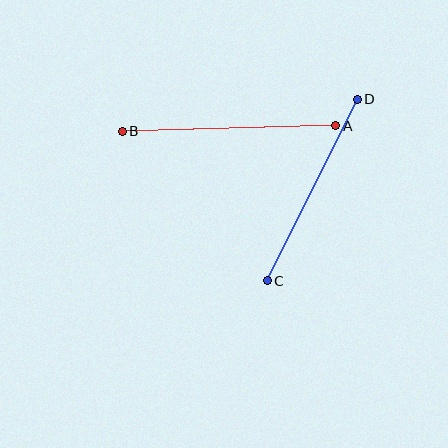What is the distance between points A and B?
The distance is approximately 213 pixels.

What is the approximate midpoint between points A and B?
The midpoint is at approximately (229, 128) pixels.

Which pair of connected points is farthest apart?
Points A and B are farthest apart.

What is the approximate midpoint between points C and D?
The midpoint is at approximately (312, 190) pixels.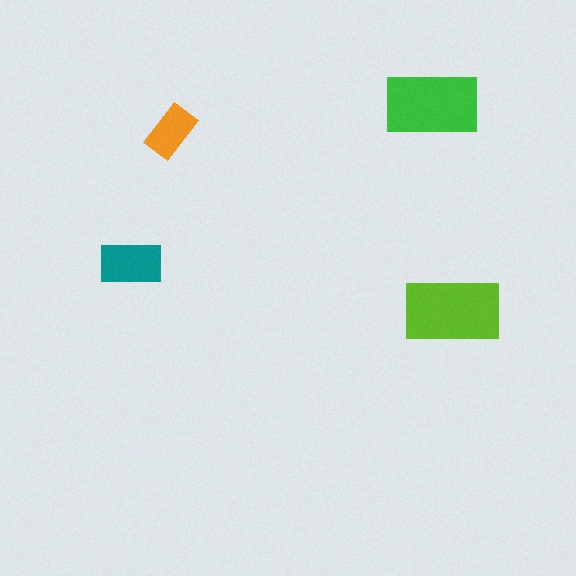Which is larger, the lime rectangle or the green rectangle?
The lime one.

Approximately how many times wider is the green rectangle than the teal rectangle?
About 1.5 times wider.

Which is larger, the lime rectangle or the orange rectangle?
The lime one.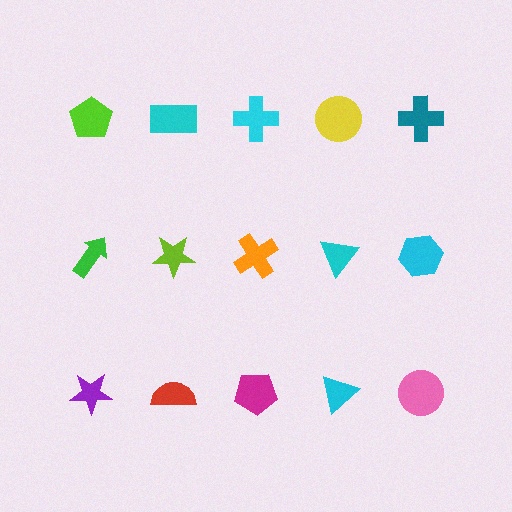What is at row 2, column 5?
A cyan hexagon.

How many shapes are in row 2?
5 shapes.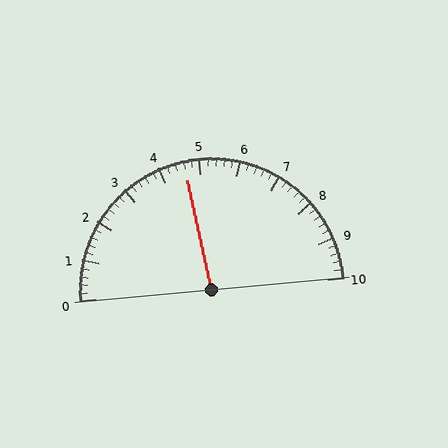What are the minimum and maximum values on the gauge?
The gauge ranges from 0 to 10.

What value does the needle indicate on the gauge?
The needle indicates approximately 4.6.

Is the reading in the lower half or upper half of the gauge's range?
The reading is in the lower half of the range (0 to 10).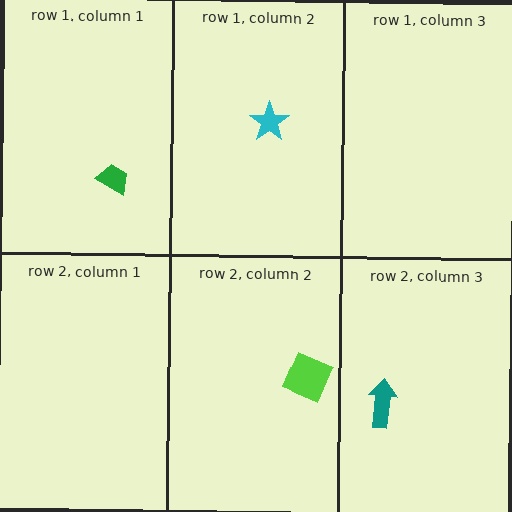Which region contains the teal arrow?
The row 2, column 3 region.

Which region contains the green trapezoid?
The row 1, column 1 region.